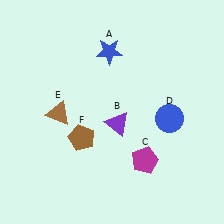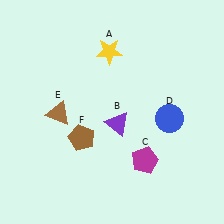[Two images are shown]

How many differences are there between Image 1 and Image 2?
There is 1 difference between the two images.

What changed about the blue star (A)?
In Image 1, A is blue. In Image 2, it changed to yellow.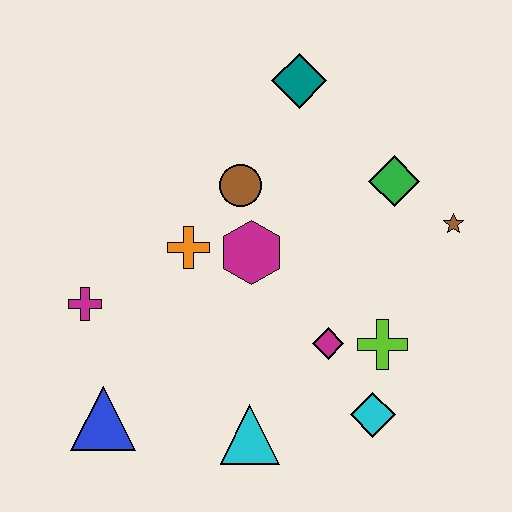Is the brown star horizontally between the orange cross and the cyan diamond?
No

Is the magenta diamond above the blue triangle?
Yes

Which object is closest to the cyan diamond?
The lime cross is closest to the cyan diamond.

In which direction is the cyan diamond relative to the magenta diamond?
The cyan diamond is below the magenta diamond.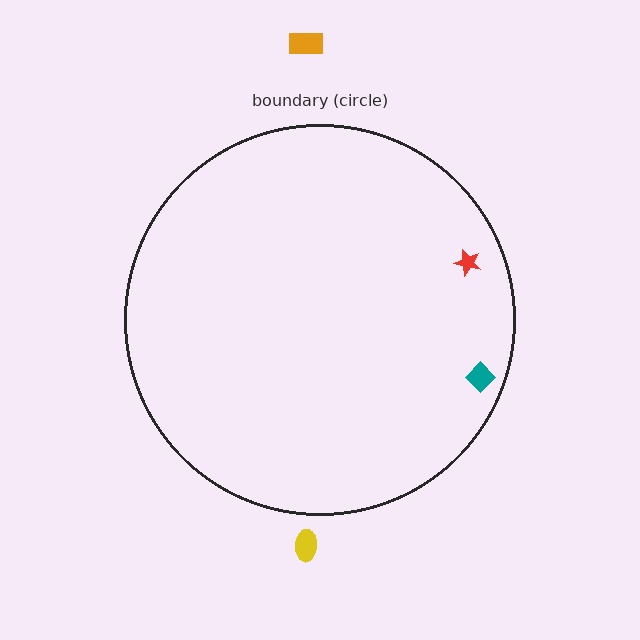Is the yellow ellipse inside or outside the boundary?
Outside.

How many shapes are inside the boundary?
2 inside, 2 outside.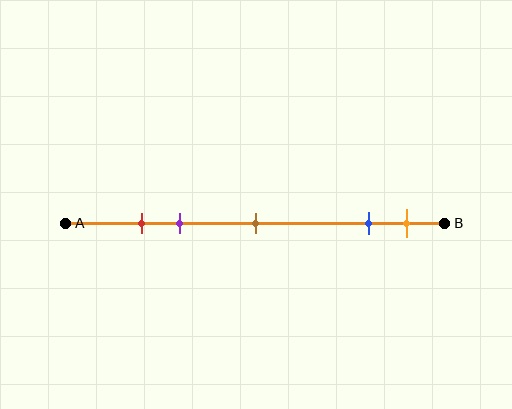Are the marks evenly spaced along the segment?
No, the marks are not evenly spaced.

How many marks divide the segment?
There are 5 marks dividing the segment.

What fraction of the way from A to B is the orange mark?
The orange mark is approximately 90% (0.9) of the way from A to B.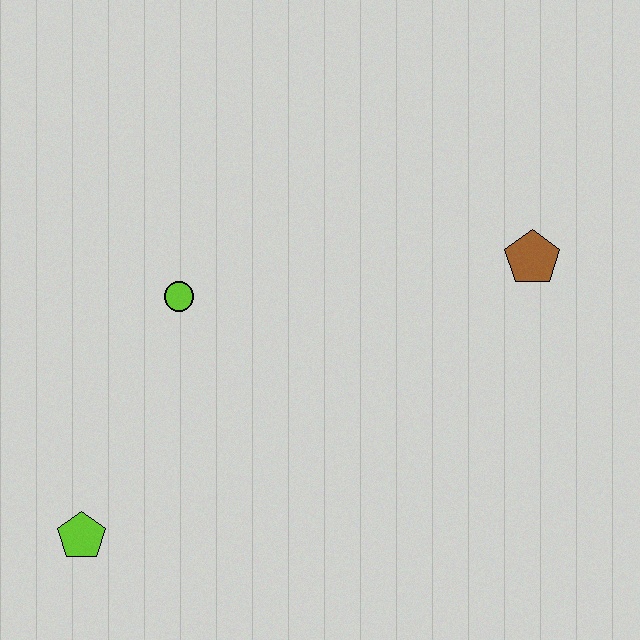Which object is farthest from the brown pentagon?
The lime pentagon is farthest from the brown pentagon.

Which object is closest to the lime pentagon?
The lime circle is closest to the lime pentagon.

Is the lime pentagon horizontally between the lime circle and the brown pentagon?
No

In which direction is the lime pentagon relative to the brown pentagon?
The lime pentagon is to the left of the brown pentagon.